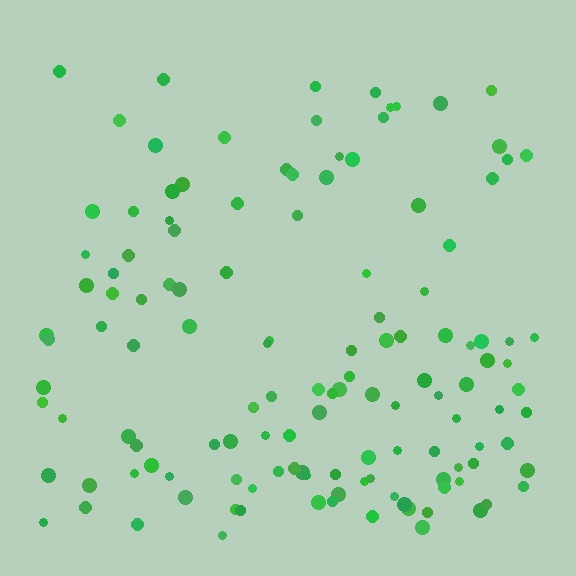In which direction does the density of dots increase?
From top to bottom, with the bottom side densest.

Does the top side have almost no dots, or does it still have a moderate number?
Still a moderate number, just noticeably fewer than the bottom.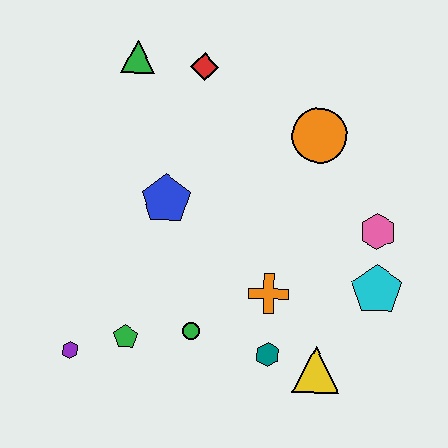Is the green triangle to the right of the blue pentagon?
No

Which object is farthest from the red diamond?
The yellow triangle is farthest from the red diamond.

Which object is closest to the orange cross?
The teal hexagon is closest to the orange cross.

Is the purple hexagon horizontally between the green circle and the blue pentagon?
No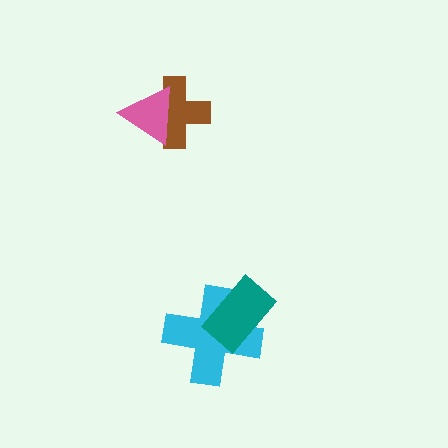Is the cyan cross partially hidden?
Yes, it is partially covered by another shape.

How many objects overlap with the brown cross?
1 object overlaps with the brown cross.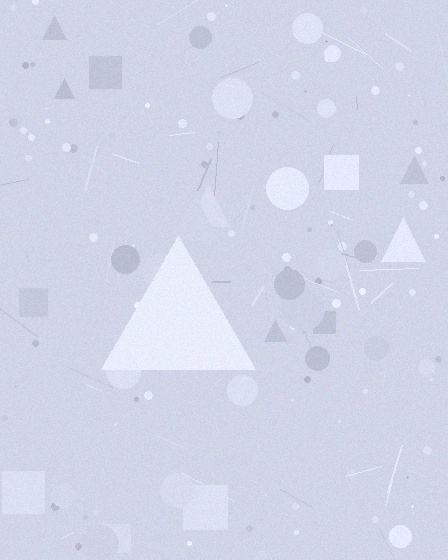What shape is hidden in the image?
A triangle is hidden in the image.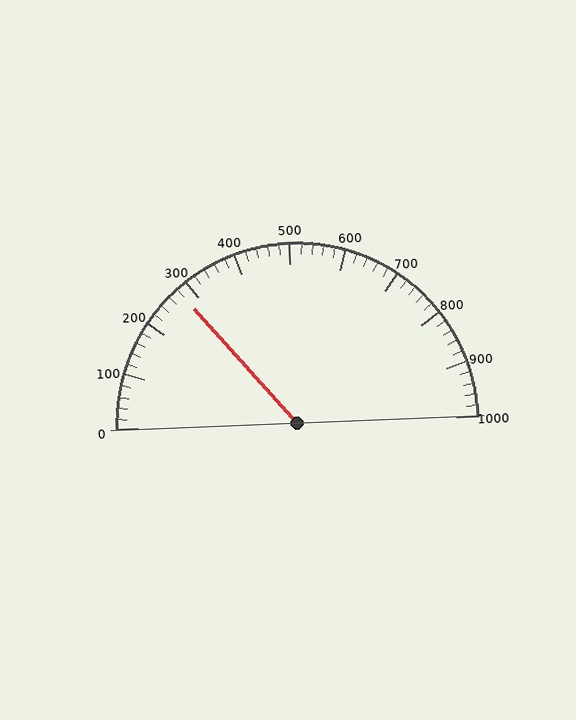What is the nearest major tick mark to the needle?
The nearest major tick mark is 300.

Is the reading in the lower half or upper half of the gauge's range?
The reading is in the lower half of the range (0 to 1000).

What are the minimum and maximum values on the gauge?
The gauge ranges from 0 to 1000.